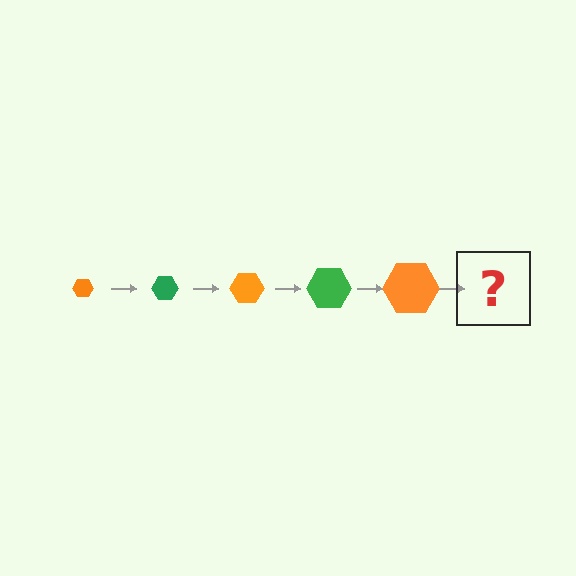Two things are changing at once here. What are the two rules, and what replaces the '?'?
The two rules are that the hexagon grows larger each step and the color cycles through orange and green. The '?' should be a green hexagon, larger than the previous one.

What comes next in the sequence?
The next element should be a green hexagon, larger than the previous one.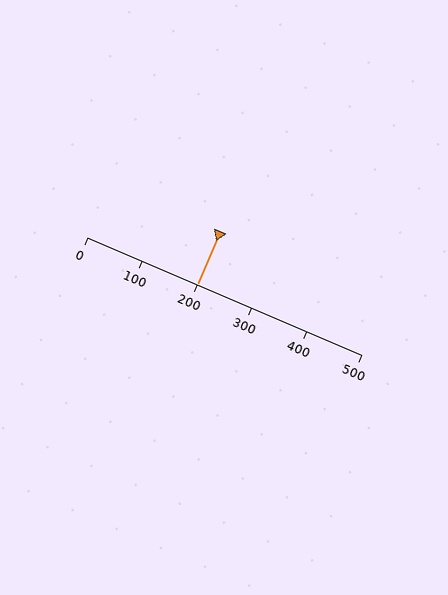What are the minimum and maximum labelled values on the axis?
The axis runs from 0 to 500.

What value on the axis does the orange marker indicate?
The marker indicates approximately 200.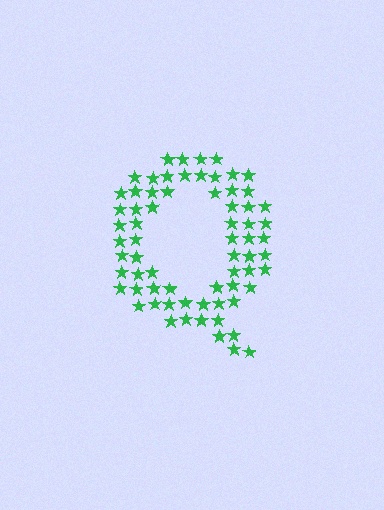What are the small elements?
The small elements are stars.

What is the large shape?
The large shape is the letter Q.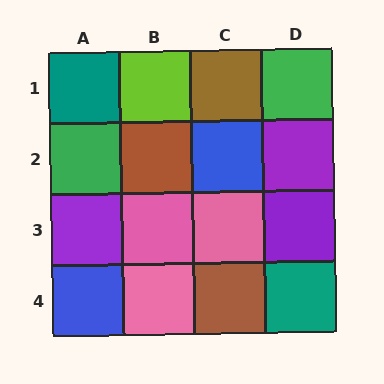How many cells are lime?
1 cell is lime.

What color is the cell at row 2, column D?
Purple.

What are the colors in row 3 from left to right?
Purple, pink, pink, purple.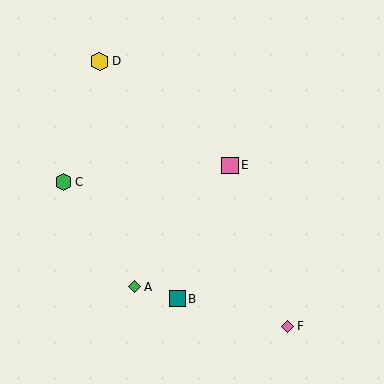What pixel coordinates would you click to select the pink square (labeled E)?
Click at (230, 165) to select the pink square E.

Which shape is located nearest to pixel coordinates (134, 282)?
The green diamond (labeled A) at (135, 287) is nearest to that location.